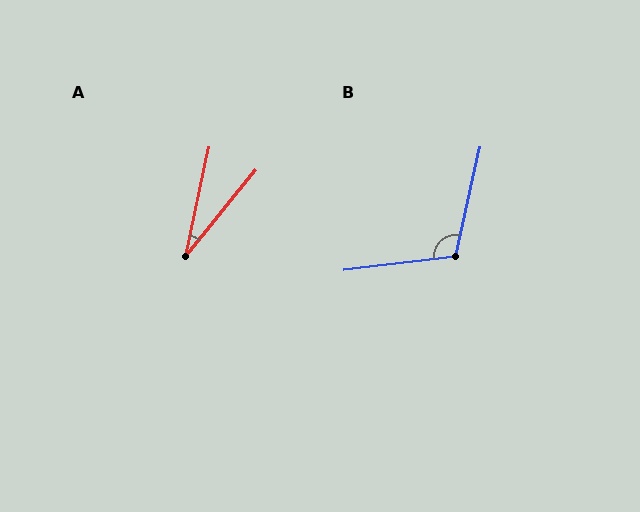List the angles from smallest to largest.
A (27°), B (110°).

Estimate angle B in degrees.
Approximately 110 degrees.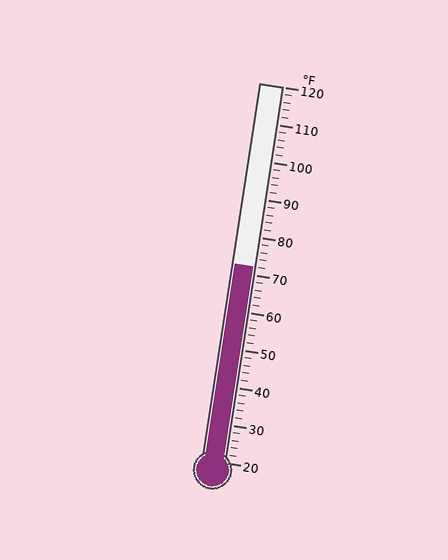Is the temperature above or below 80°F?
The temperature is below 80°F.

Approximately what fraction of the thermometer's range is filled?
The thermometer is filled to approximately 50% of its range.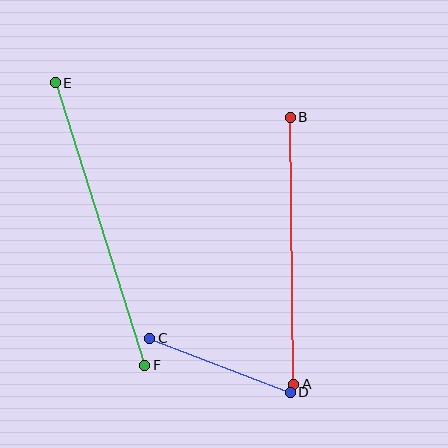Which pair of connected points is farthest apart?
Points E and F are farthest apart.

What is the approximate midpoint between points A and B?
The midpoint is at approximately (292, 251) pixels.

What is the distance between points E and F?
The distance is approximately 296 pixels.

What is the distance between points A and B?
The distance is approximately 267 pixels.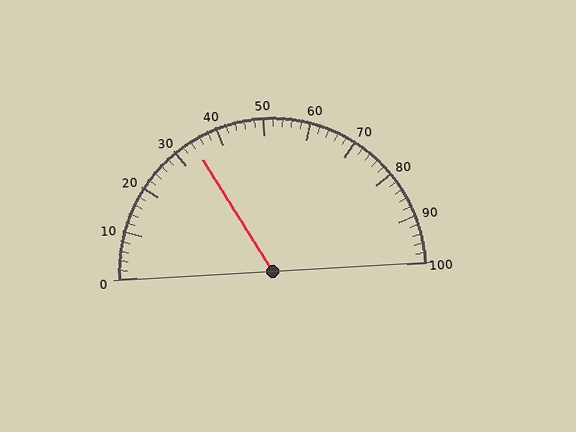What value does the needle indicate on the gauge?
The needle indicates approximately 34.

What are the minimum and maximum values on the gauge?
The gauge ranges from 0 to 100.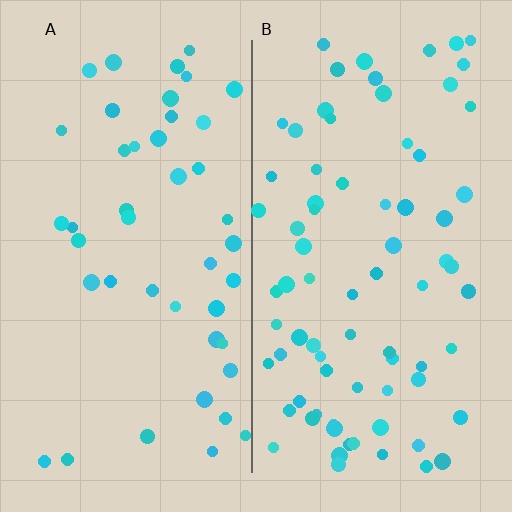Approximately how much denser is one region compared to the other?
Approximately 1.7× — region B over region A.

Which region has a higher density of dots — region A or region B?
B (the right).